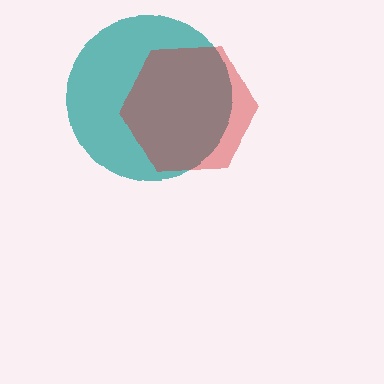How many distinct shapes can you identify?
There are 2 distinct shapes: a teal circle, a red hexagon.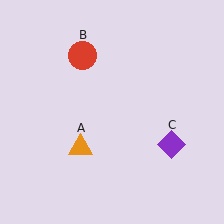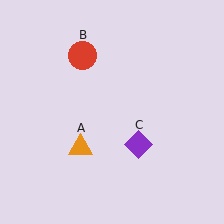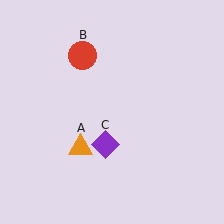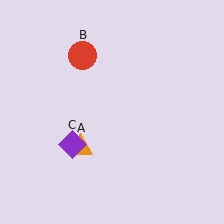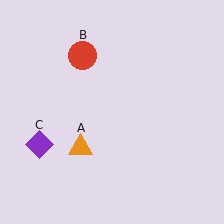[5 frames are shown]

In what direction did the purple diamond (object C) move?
The purple diamond (object C) moved left.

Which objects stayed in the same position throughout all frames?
Orange triangle (object A) and red circle (object B) remained stationary.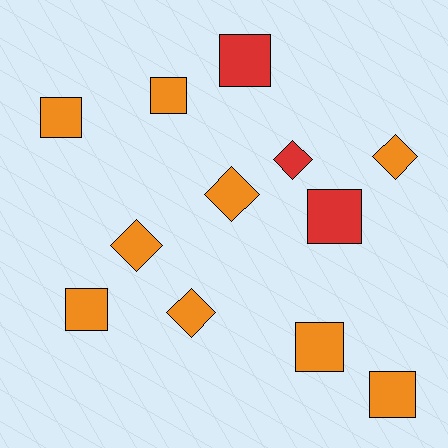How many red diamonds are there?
There is 1 red diamond.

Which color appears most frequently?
Orange, with 9 objects.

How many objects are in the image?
There are 12 objects.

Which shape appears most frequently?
Square, with 7 objects.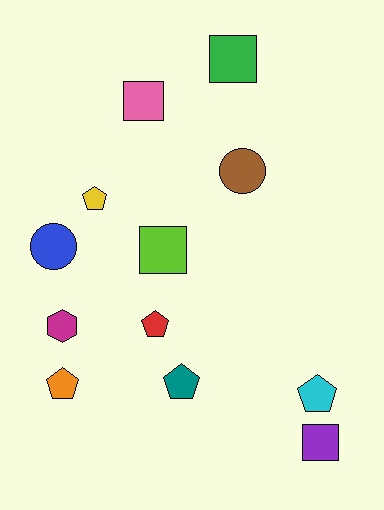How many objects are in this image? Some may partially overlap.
There are 12 objects.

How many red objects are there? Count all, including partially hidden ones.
There is 1 red object.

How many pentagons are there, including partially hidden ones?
There are 5 pentagons.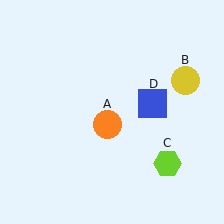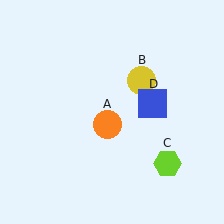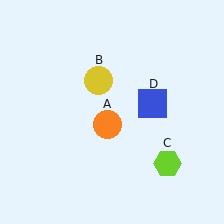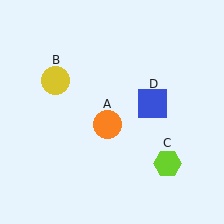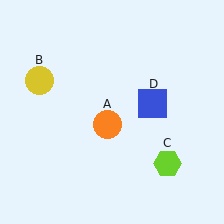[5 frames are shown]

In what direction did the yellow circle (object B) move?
The yellow circle (object B) moved left.